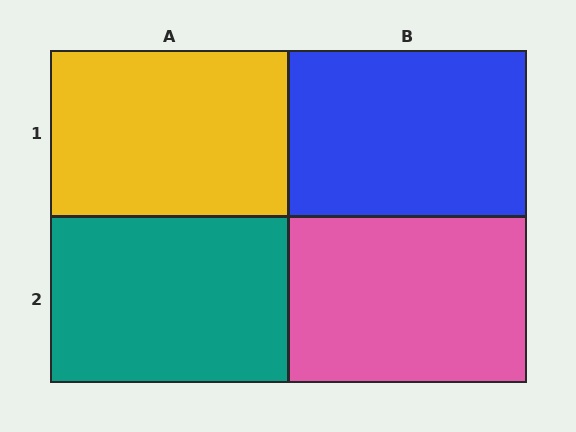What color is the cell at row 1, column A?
Yellow.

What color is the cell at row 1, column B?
Blue.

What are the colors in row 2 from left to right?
Teal, pink.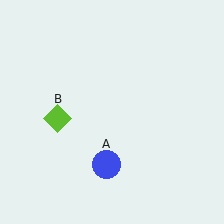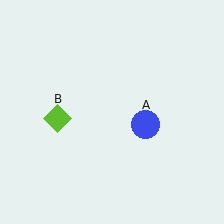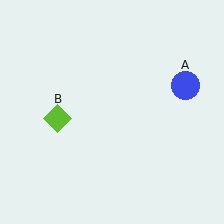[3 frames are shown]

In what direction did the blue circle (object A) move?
The blue circle (object A) moved up and to the right.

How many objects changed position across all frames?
1 object changed position: blue circle (object A).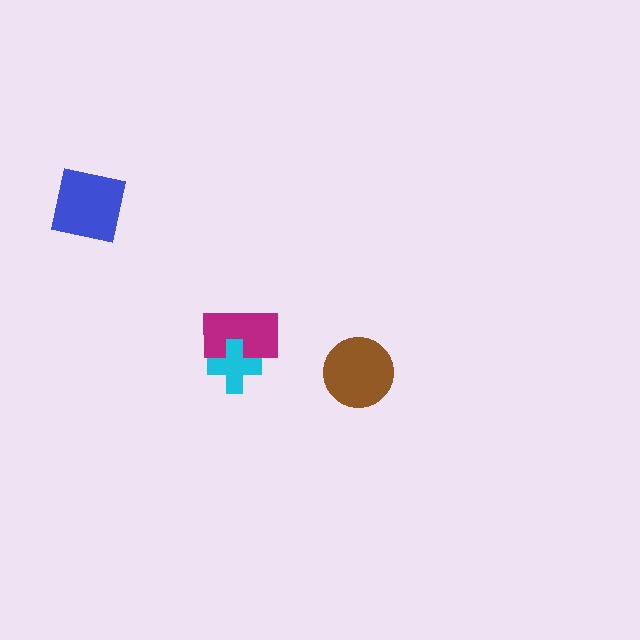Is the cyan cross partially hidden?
No, no other shape covers it.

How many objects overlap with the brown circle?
0 objects overlap with the brown circle.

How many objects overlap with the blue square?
0 objects overlap with the blue square.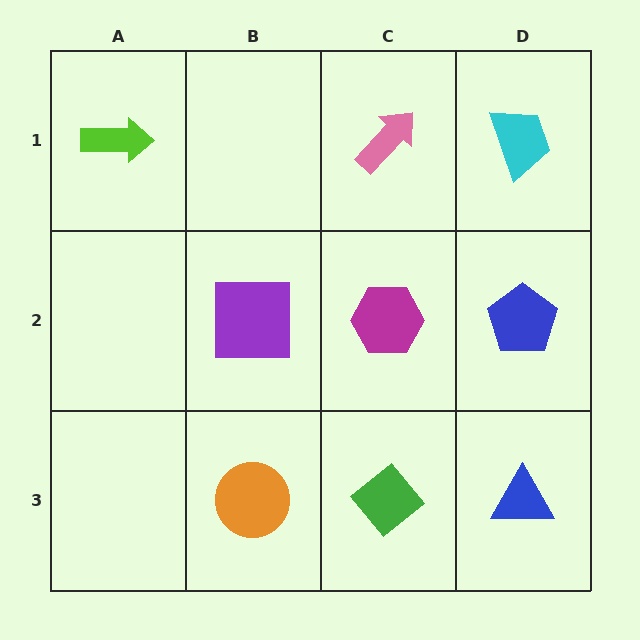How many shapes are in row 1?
3 shapes.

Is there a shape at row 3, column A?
No, that cell is empty.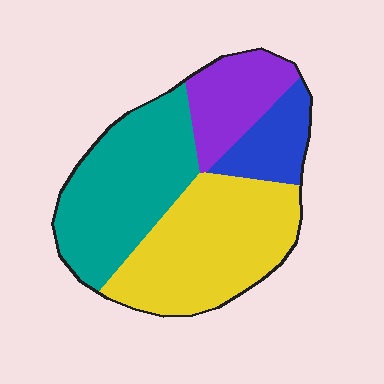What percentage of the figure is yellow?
Yellow covers roughly 40% of the figure.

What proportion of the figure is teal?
Teal covers 35% of the figure.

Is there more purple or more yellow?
Yellow.